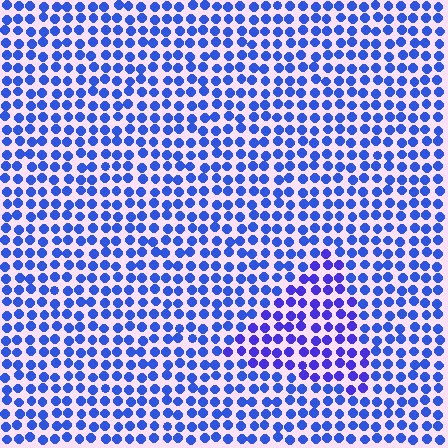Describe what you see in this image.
The image is filled with small blue elements in a uniform arrangement. A triangle-shaped region is visible where the elements are tinted to a slightly different hue, forming a subtle color boundary.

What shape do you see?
I see a triangle.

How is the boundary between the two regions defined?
The boundary is defined purely by a slight shift in hue (about 22 degrees). Spacing, size, and orientation are identical on both sides.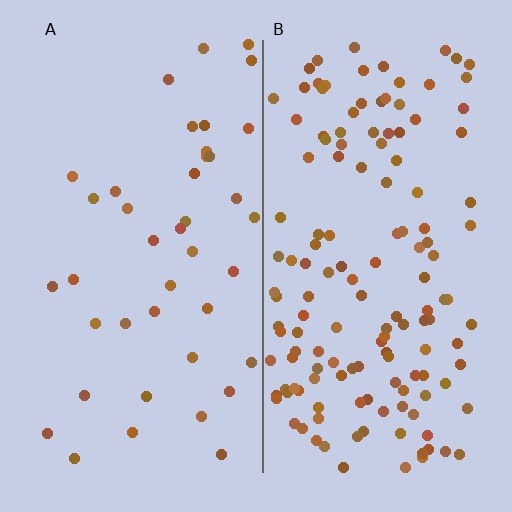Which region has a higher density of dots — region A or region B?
B (the right).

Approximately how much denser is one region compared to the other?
Approximately 3.5× — region B over region A.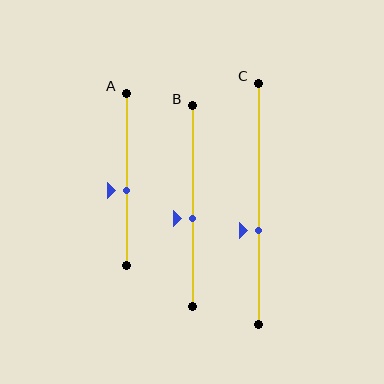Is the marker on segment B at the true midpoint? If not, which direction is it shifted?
No, the marker on segment B is shifted downward by about 6% of the segment length.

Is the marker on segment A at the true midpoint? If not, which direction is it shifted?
No, the marker on segment A is shifted downward by about 7% of the segment length.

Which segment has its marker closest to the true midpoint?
Segment B has its marker closest to the true midpoint.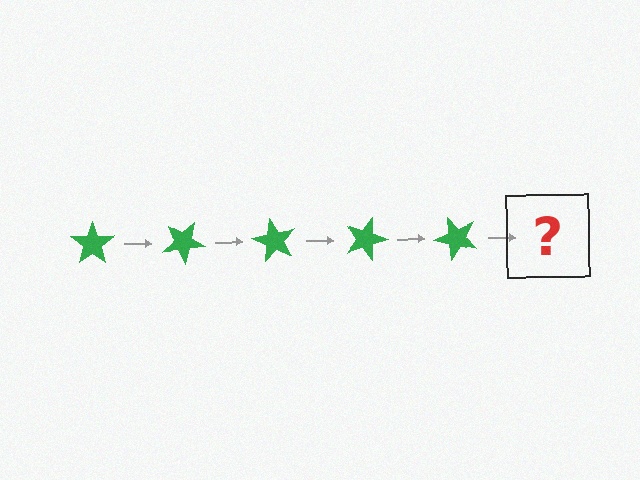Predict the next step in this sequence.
The next step is a green star rotated 150 degrees.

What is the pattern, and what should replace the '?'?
The pattern is that the star rotates 30 degrees each step. The '?' should be a green star rotated 150 degrees.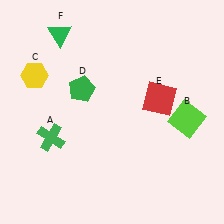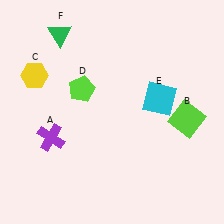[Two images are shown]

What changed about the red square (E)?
In Image 1, E is red. In Image 2, it changed to cyan.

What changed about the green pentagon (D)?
In Image 1, D is green. In Image 2, it changed to lime.